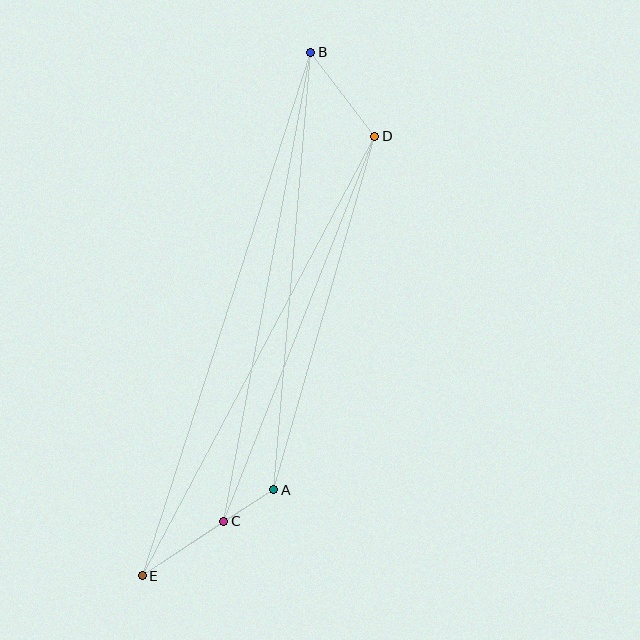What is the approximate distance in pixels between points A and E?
The distance between A and E is approximately 157 pixels.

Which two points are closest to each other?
Points A and C are closest to each other.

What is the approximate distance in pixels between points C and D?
The distance between C and D is approximately 414 pixels.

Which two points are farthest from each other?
Points B and E are farthest from each other.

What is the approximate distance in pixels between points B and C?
The distance between B and C is approximately 477 pixels.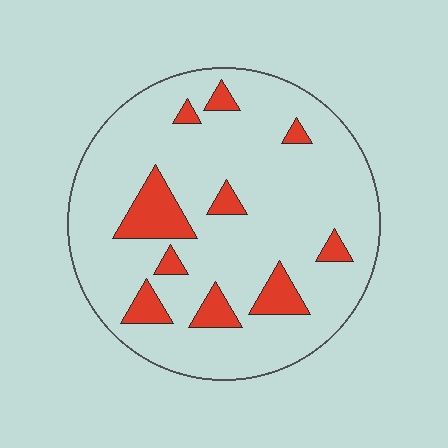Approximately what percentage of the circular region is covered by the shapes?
Approximately 15%.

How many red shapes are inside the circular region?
10.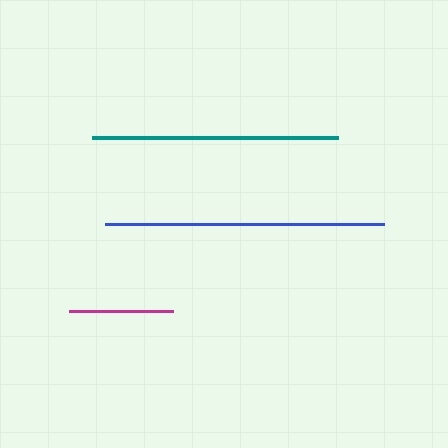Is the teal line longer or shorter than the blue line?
The blue line is longer than the teal line.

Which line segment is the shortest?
The magenta line is the shortest at approximately 104 pixels.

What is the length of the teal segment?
The teal segment is approximately 245 pixels long.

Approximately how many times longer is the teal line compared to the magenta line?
The teal line is approximately 2.4 times the length of the magenta line.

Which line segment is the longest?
The blue line is the longest at approximately 280 pixels.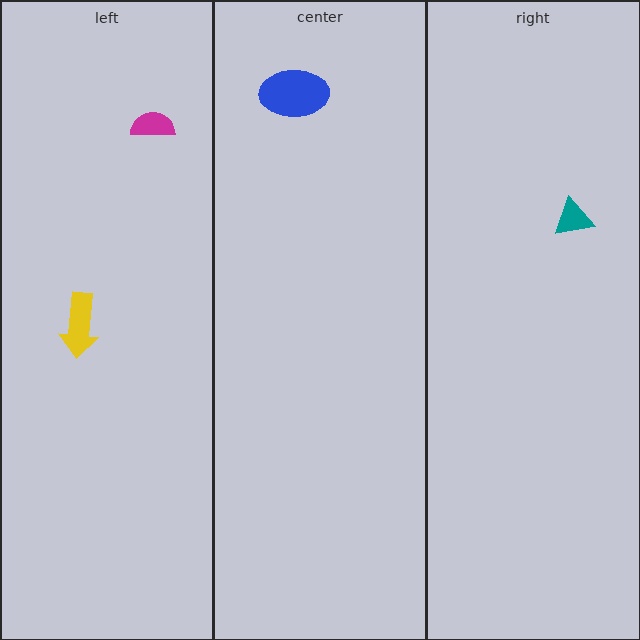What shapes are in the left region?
The yellow arrow, the magenta semicircle.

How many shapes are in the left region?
2.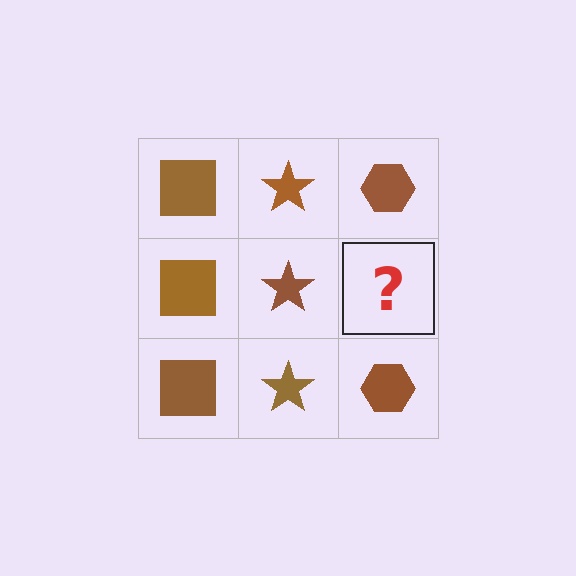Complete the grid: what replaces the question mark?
The question mark should be replaced with a brown hexagon.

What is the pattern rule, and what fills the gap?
The rule is that each column has a consistent shape. The gap should be filled with a brown hexagon.